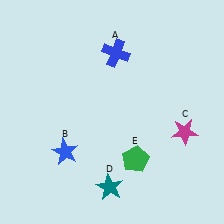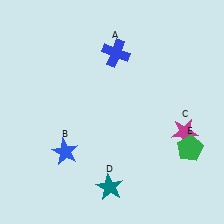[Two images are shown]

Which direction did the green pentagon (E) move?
The green pentagon (E) moved right.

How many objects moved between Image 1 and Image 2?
1 object moved between the two images.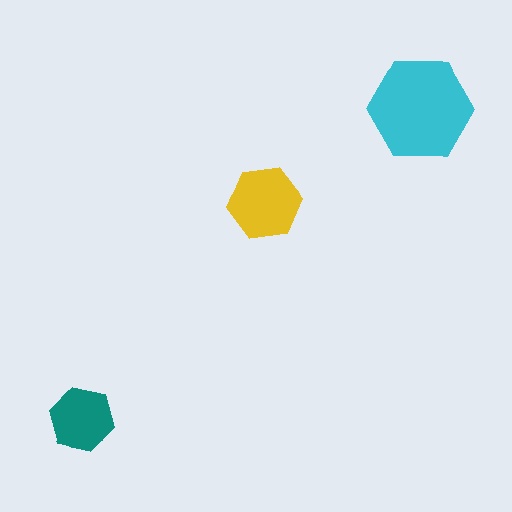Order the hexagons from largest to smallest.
the cyan one, the yellow one, the teal one.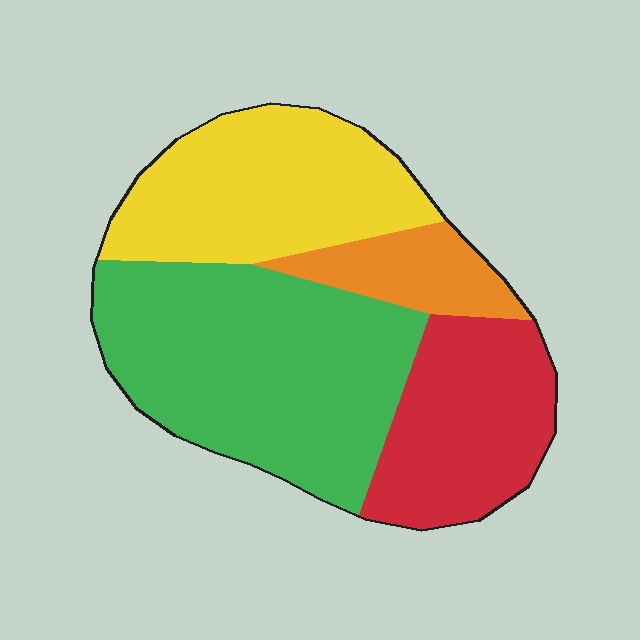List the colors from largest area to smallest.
From largest to smallest: green, yellow, red, orange.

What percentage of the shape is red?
Red covers about 20% of the shape.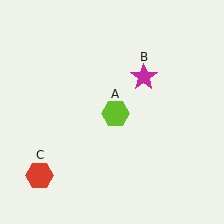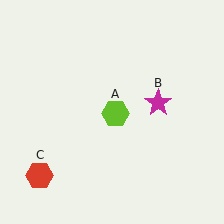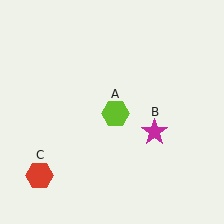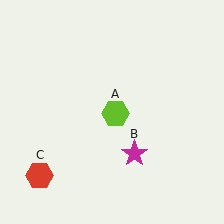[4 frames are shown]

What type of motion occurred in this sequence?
The magenta star (object B) rotated clockwise around the center of the scene.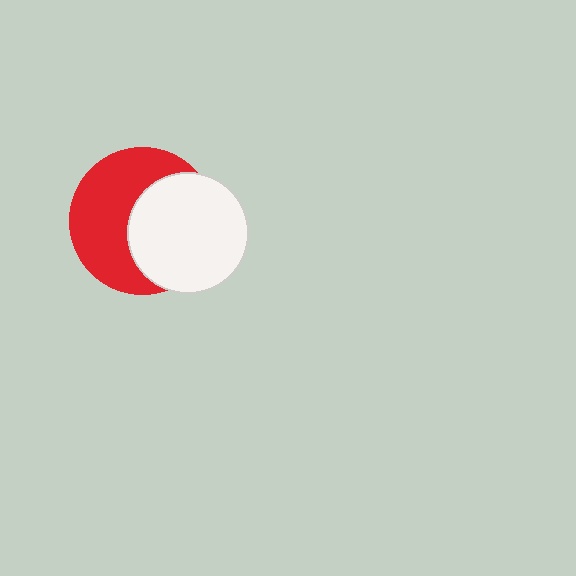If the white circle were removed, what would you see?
You would see the complete red circle.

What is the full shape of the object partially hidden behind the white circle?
The partially hidden object is a red circle.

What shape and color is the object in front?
The object in front is a white circle.